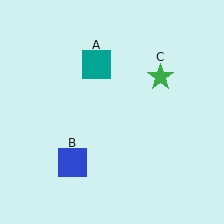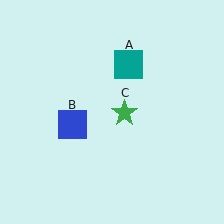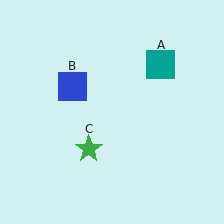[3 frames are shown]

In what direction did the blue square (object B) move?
The blue square (object B) moved up.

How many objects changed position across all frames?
3 objects changed position: teal square (object A), blue square (object B), green star (object C).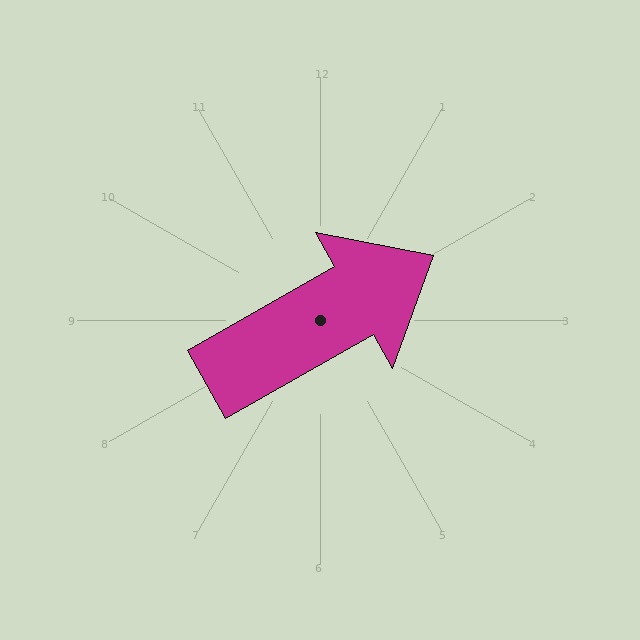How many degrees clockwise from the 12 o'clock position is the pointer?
Approximately 60 degrees.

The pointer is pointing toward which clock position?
Roughly 2 o'clock.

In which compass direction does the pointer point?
Northeast.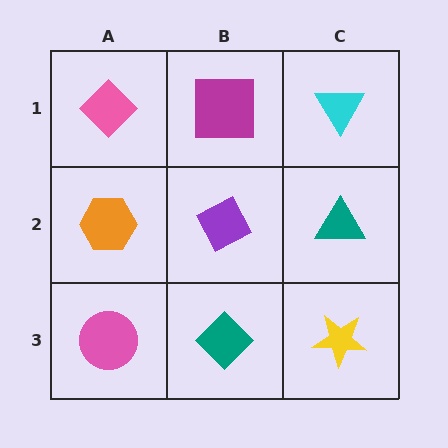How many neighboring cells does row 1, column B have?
3.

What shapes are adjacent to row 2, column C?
A cyan triangle (row 1, column C), a yellow star (row 3, column C), a purple diamond (row 2, column B).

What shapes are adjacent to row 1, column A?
An orange hexagon (row 2, column A), a magenta square (row 1, column B).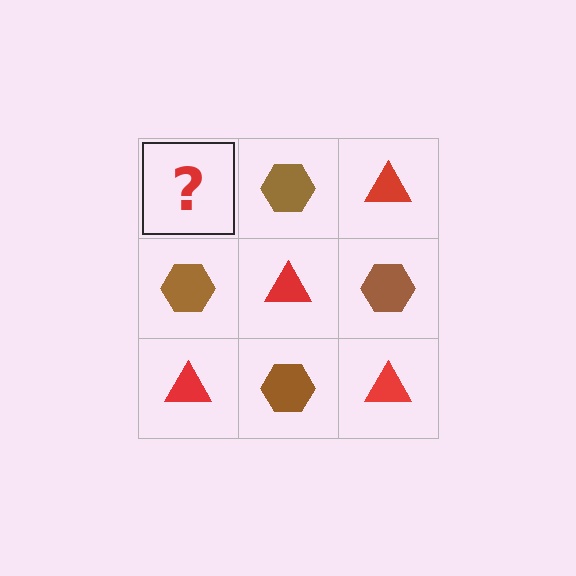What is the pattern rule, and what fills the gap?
The rule is that it alternates red triangle and brown hexagon in a checkerboard pattern. The gap should be filled with a red triangle.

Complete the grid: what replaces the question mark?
The question mark should be replaced with a red triangle.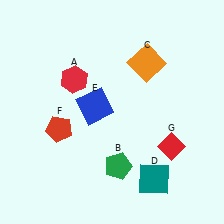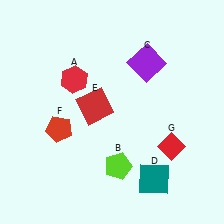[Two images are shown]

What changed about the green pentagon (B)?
In Image 1, B is green. In Image 2, it changed to lime.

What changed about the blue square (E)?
In Image 1, E is blue. In Image 2, it changed to red.